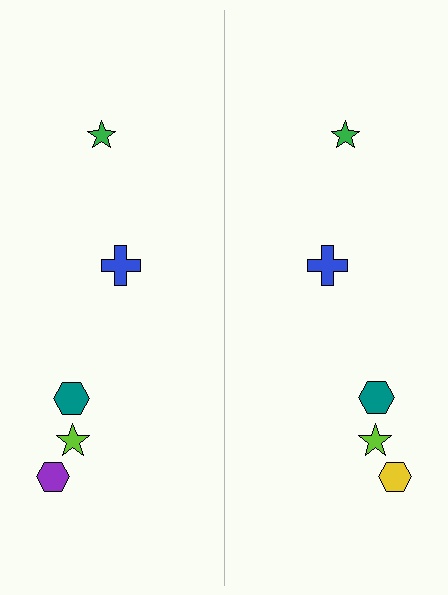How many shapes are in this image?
There are 10 shapes in this image.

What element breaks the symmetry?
The yellow hexagon on the right side breaks the symmetry — its mirror counterpart is purple.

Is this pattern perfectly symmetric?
No, the pattern is not perfectly symmetric. The yellow hexagon on the right side breaks the symmetry — its mirror counterpart is purple.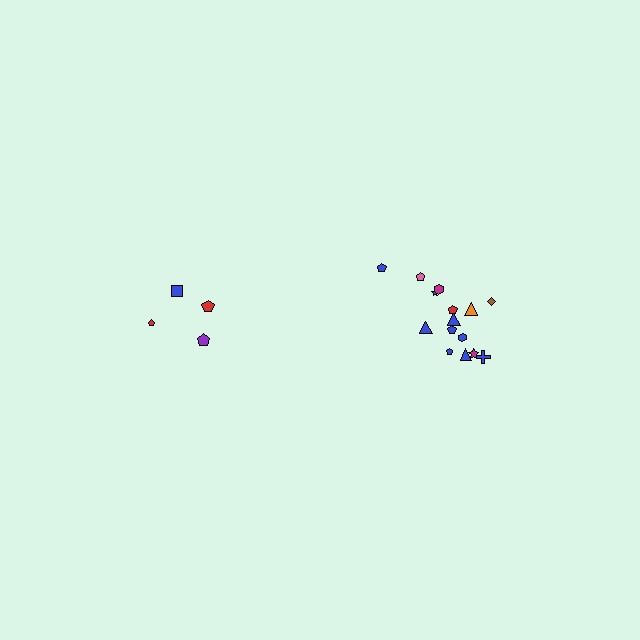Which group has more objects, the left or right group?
The right group.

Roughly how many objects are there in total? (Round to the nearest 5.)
Roughly 20 objects in total.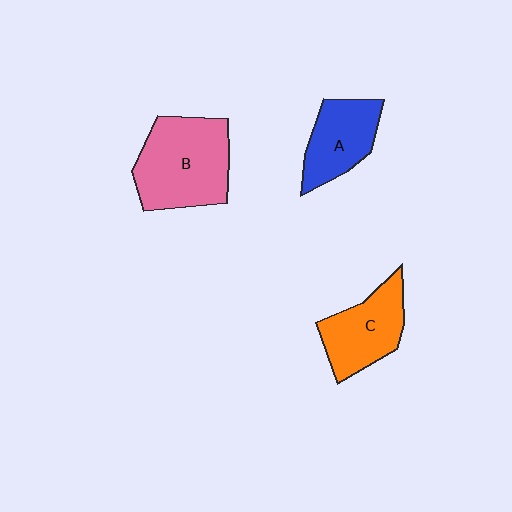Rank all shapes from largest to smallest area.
From largest to smallest: B (pink), C (orange), A (blue).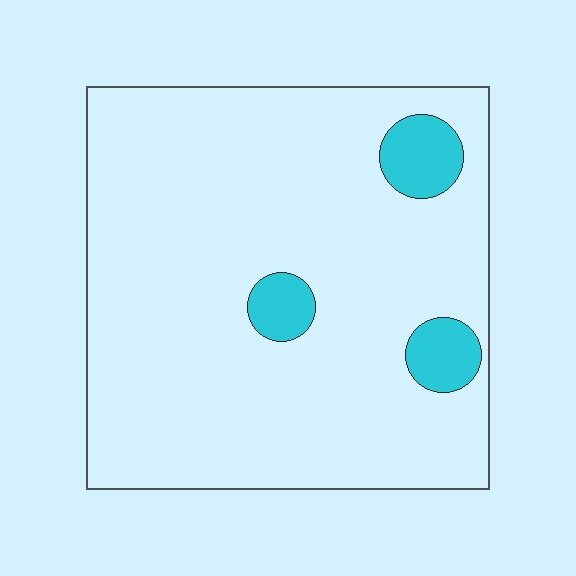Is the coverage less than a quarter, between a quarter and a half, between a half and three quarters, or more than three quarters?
Less than a quarter.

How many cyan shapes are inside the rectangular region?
3.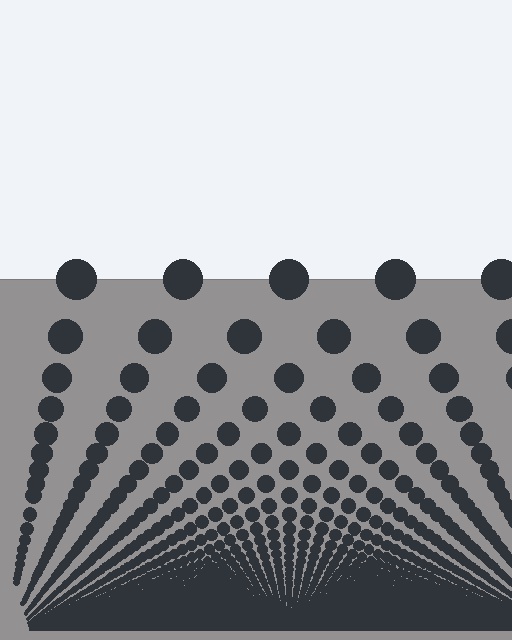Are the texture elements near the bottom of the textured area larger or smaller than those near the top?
Smaller. The gradient is inverted — elements near the bottom are smaller and denser.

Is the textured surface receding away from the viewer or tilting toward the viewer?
The surface appears to tilt toward the viewer. Texture elements get larger and sparser toward the top.